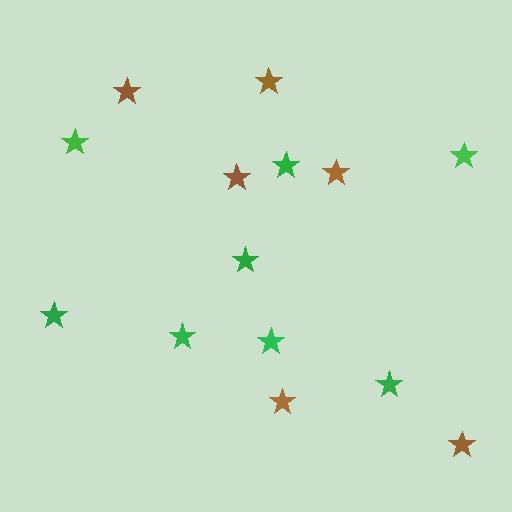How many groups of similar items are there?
There are 2 groups: one group of brown stars (6) and one group of green stars (8).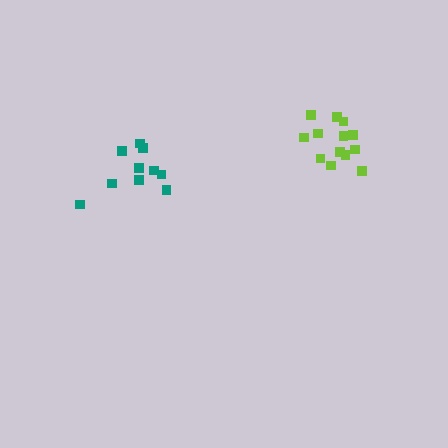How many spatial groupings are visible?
There are 2 spatial groupings.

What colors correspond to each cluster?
The clusters are colored: teal, lime.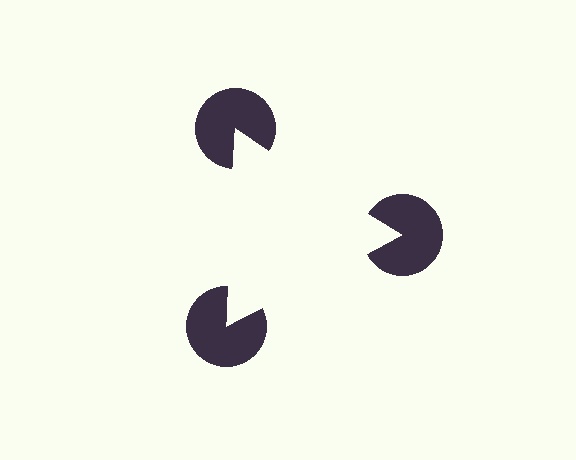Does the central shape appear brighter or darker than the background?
It typically appears slightly brighter than the background, even though no actual brightness change is drawn.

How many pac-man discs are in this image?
There are 3 — one at each vertex of the illusory triangle.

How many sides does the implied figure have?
3 sides.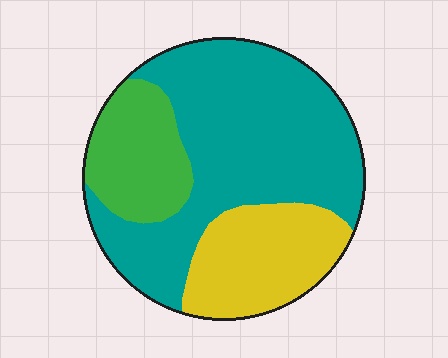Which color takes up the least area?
Green, at roughly 20%.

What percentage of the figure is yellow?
Yellow covers around 25% of the figure.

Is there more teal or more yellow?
Teal.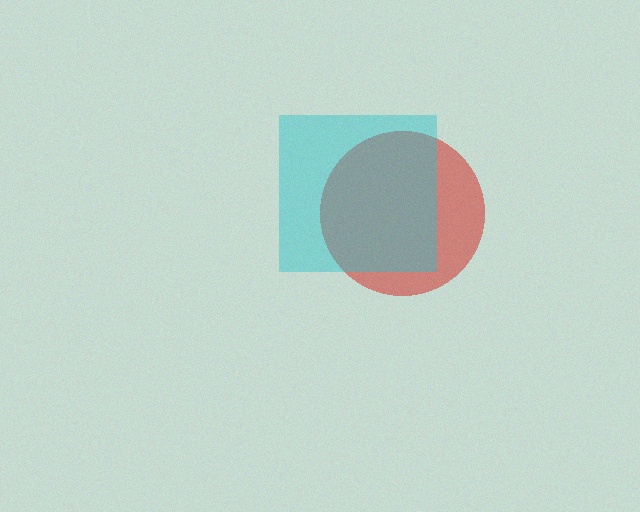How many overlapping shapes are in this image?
There are 2 overlapping shapes in the image.